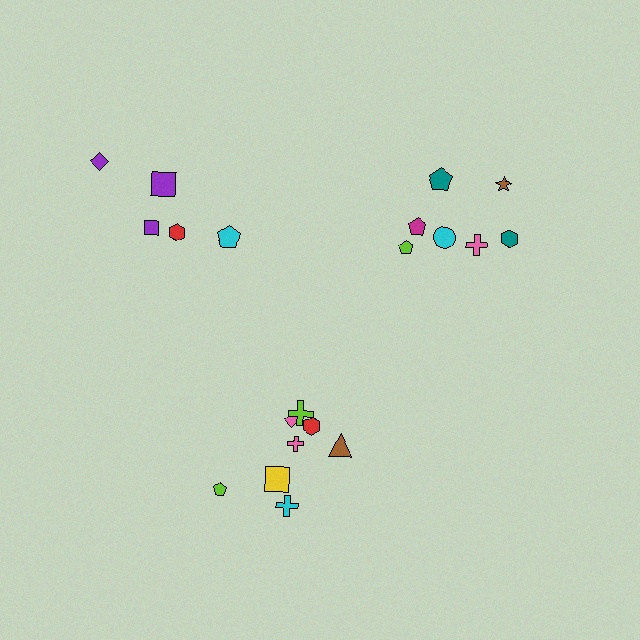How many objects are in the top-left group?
There are 5 objects.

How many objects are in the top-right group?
There are 7 objects.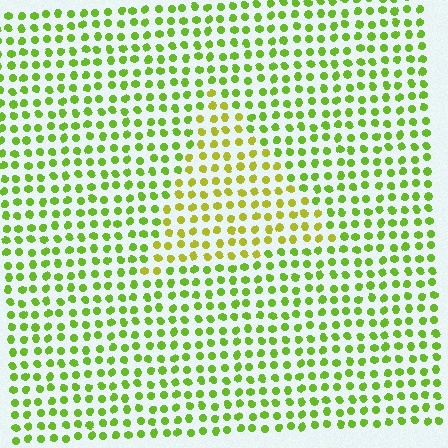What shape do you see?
I see a triangle.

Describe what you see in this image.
The image is filled with small lime elements in a uniform arrangement. A triangle-shaped region is visible where the elements are tinted to a slightly different hue, forming a subtle color boundary.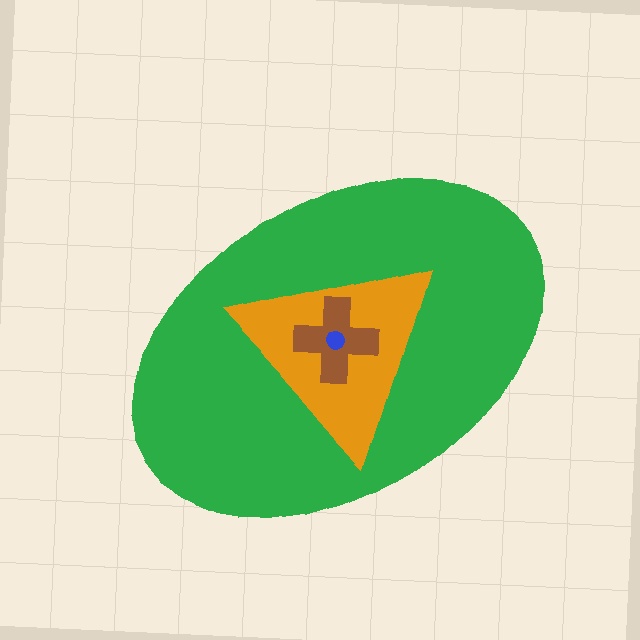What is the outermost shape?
The green ellipse.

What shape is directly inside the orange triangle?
The brown cross.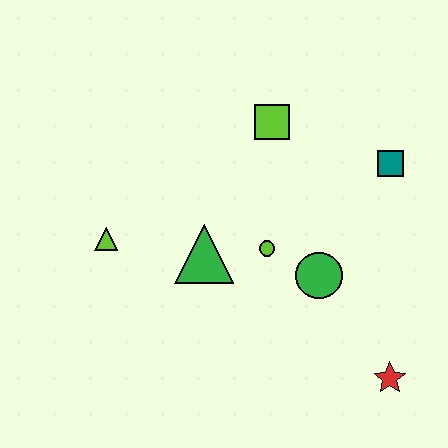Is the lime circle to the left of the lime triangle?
No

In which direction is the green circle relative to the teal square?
The green circle is below the teal square.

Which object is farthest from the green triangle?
The red star is farthest from the green triangle.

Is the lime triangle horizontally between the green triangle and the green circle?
No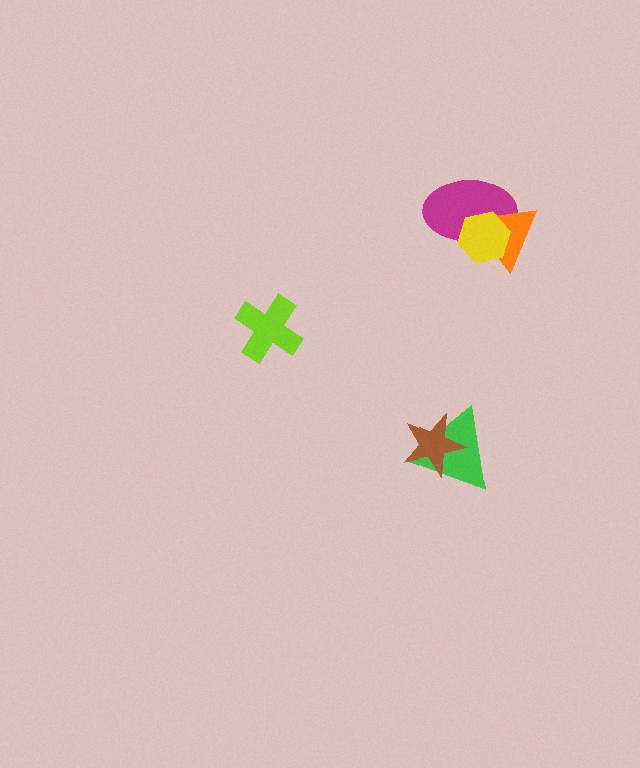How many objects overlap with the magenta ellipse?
2 objects overlap with the magenta ellipse.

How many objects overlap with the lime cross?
0 objects overlap with the lime cross.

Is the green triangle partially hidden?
Yes, it is partially covered by another shape.